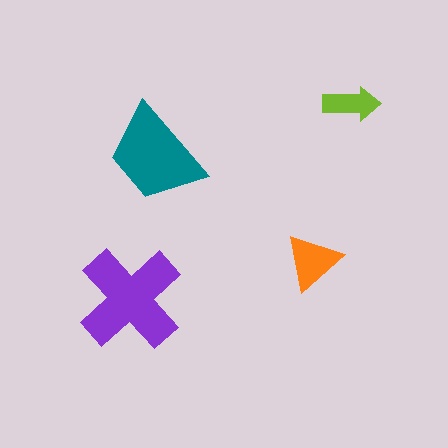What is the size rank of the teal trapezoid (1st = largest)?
2nd.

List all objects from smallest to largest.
The lime arrow, the orange triangle, the teal trapezoid, the purple cross.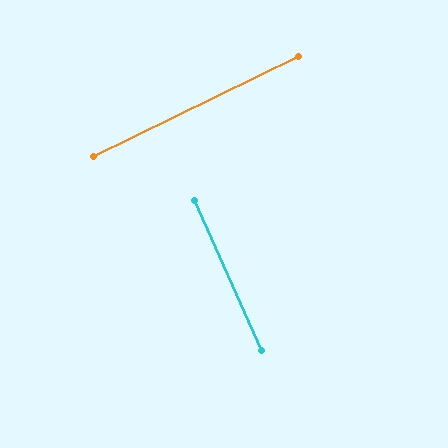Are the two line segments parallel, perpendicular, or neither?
Perpendicular — they meet at approximately 88°.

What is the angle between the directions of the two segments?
Approximately 88 degrees.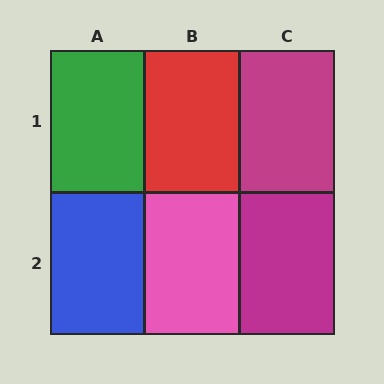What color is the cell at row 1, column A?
Green.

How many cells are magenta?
2 cells are magenta.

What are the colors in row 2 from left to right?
Blue, pink, magenta.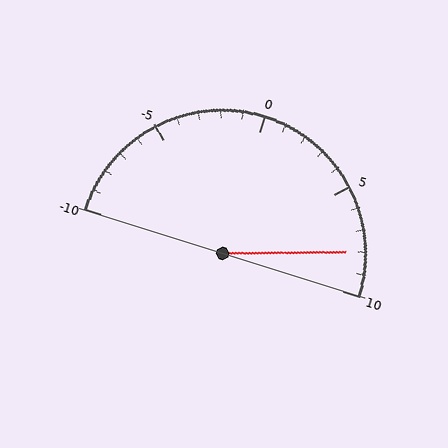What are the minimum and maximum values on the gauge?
The gauge ranges from -10 to 10.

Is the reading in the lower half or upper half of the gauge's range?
The reading is in the upper half of the range (-10 to 10).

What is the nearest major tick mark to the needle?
The nearest major tick mark is 10.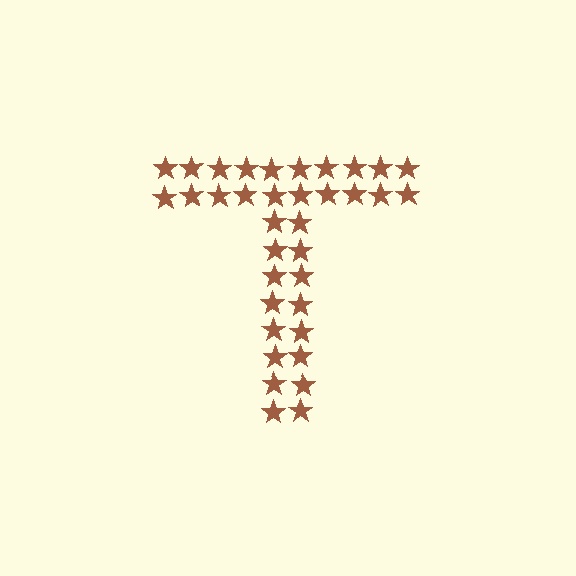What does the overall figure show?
The overall figure shows the letter T.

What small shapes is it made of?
It is made of small stars.